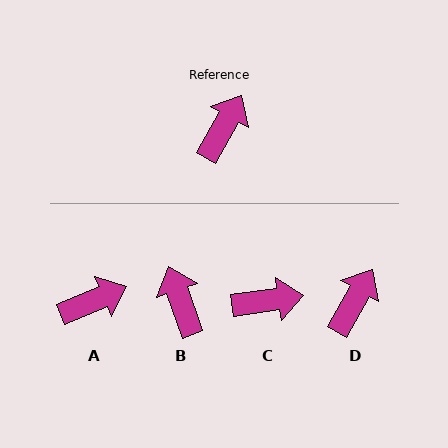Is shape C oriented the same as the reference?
No, it is off by about 53 degrees.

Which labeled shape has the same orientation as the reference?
D.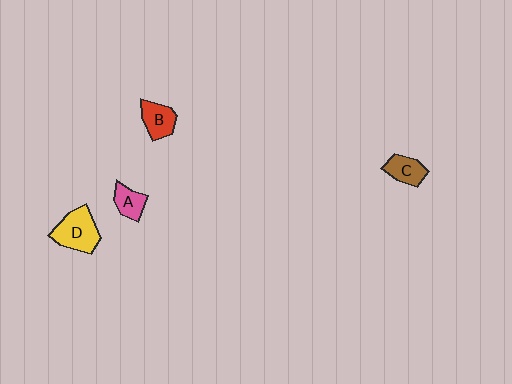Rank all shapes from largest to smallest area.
From largest to smallest: D (yellow), B (red), C (brown), A (pink).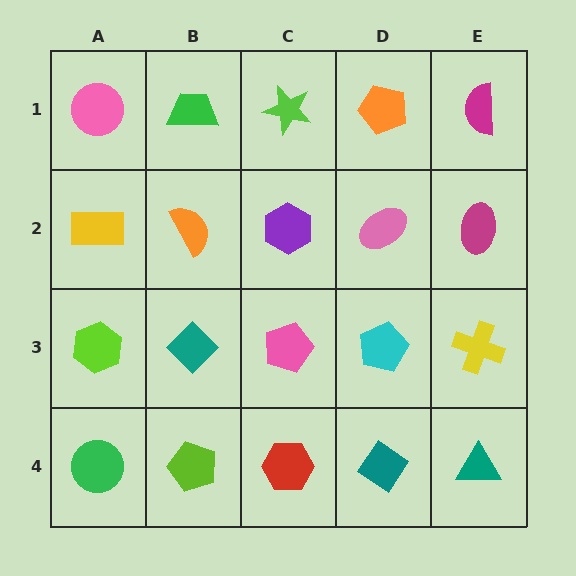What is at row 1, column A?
A pink circle.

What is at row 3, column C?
A pink pentagon.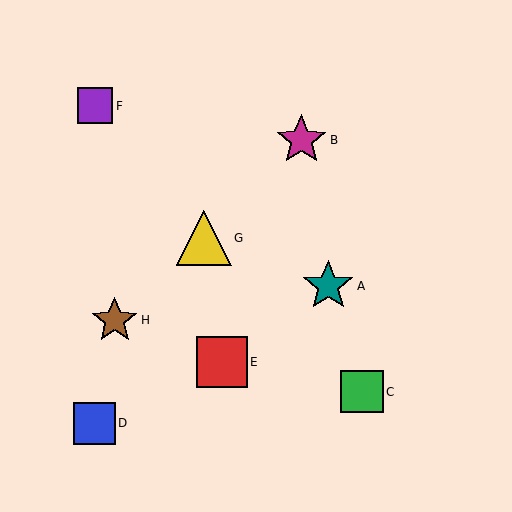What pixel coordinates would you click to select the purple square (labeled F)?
Click at (95, 106) to select the purple square F.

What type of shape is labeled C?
Shape C is a green square.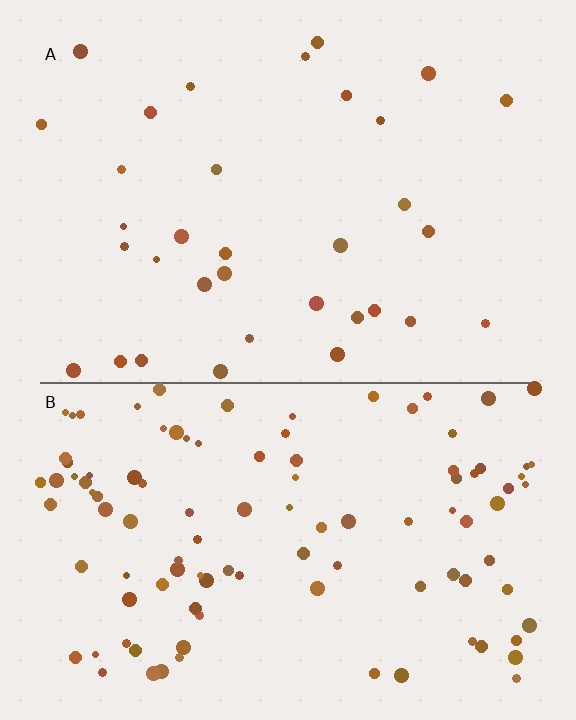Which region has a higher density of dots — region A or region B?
B (the bottom).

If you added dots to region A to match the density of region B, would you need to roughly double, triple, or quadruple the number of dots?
Approximately triple.